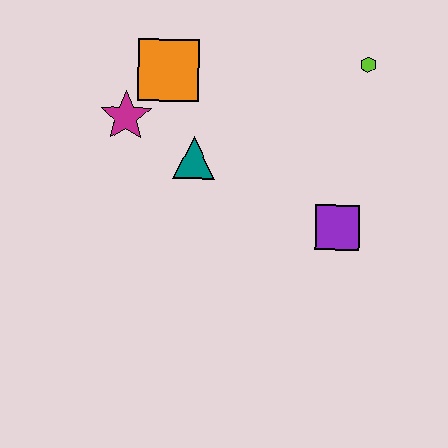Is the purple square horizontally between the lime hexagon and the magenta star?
Yes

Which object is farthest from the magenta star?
The lime hexagon is farthest from the magenta star.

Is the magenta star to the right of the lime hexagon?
No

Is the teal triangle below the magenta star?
Yes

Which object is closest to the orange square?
The magenta star is closest to the orange square.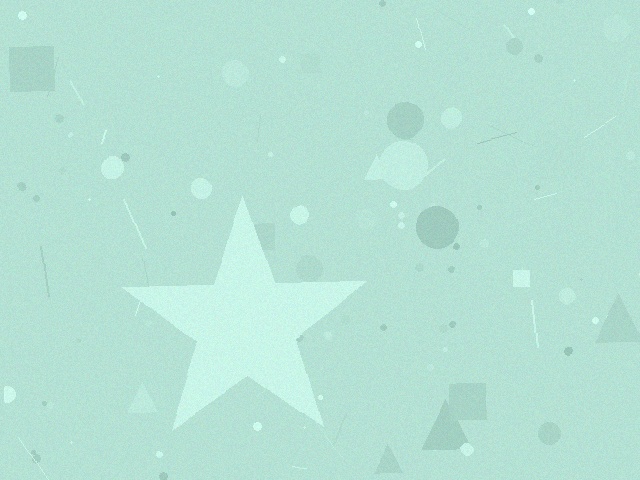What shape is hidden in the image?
A star is hidden in the image.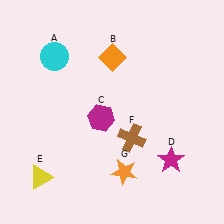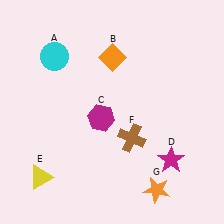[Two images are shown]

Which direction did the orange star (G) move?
The orange star (G) moved right.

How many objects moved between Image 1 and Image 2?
1 object moved between the two images.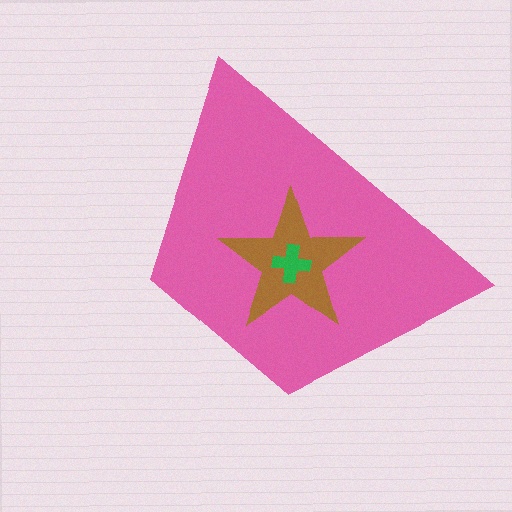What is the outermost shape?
The pink trapezoid.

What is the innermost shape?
The green cross.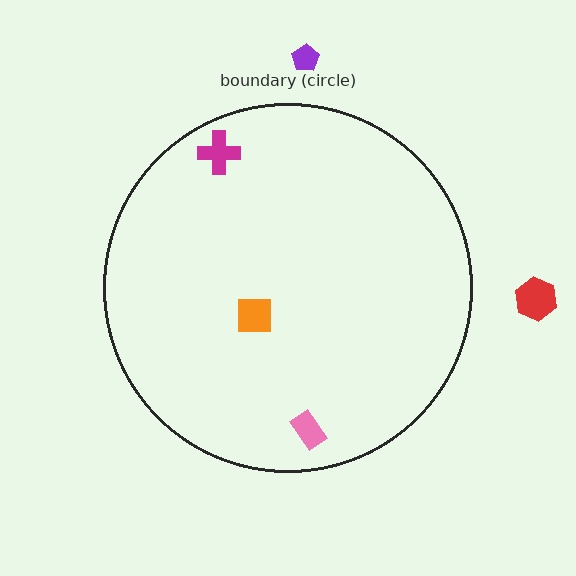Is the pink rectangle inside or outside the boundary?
Inside.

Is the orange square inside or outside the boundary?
Inside.